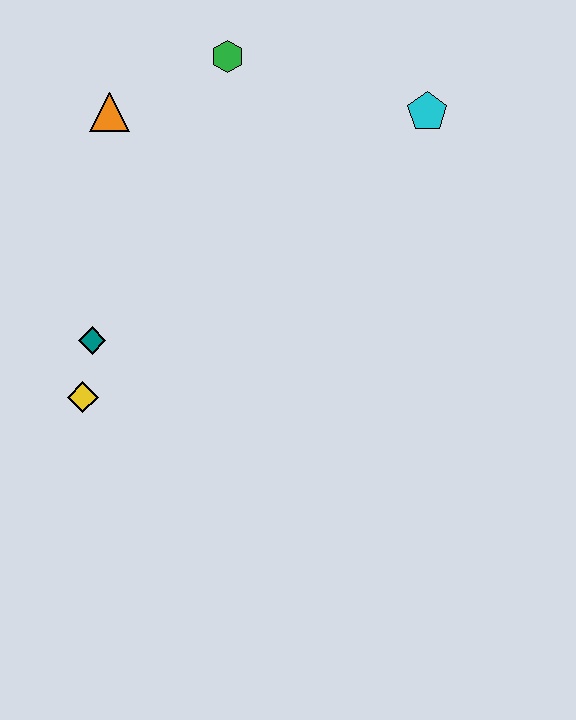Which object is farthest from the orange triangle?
The cyan pentagon is farthest from the orange triangle.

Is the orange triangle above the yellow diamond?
Yes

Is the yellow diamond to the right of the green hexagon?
No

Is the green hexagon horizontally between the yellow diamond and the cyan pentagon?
Yes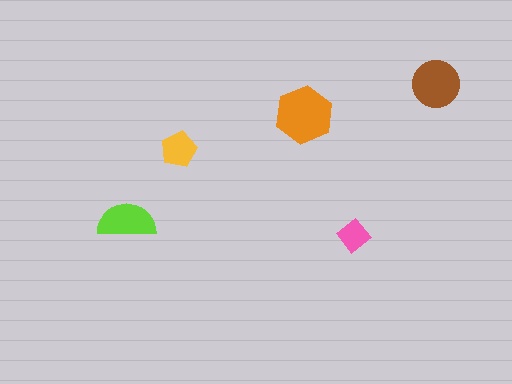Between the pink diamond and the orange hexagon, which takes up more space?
The orange hexagon.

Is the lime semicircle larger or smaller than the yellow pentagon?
Larger.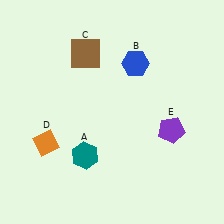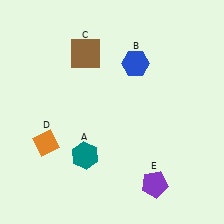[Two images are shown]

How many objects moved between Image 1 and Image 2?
1 object moved between the two images.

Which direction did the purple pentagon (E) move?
The purple pentagon (E) moved down.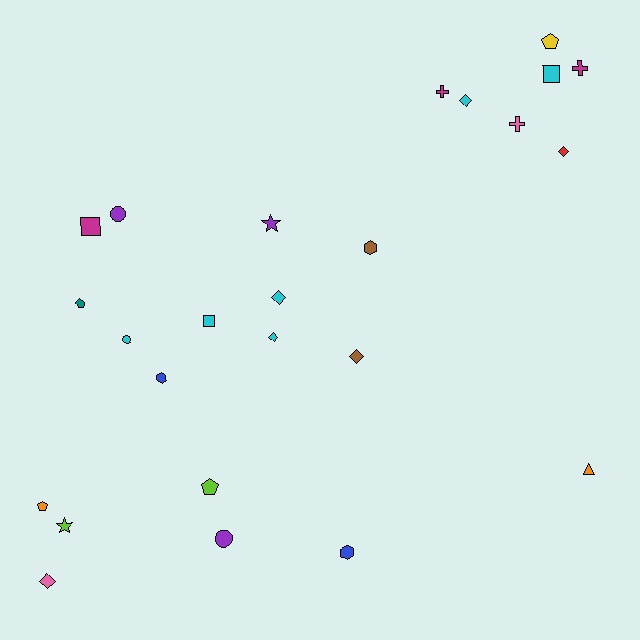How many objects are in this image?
There are 25 objects.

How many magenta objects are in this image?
There are 3 magenta objects.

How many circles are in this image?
There are 3 circles.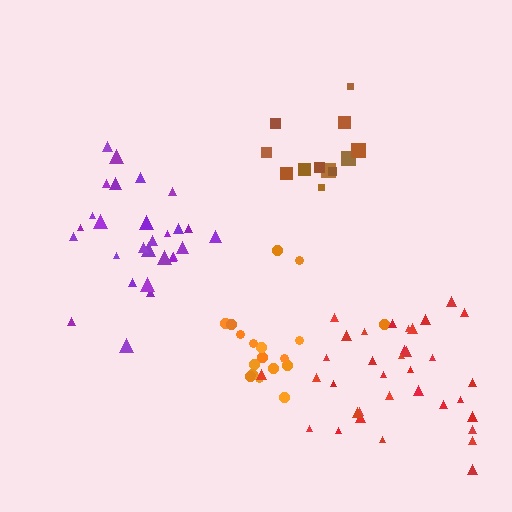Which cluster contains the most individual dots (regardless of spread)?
Red (35).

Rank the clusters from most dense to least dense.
purple, brown, red, orange.